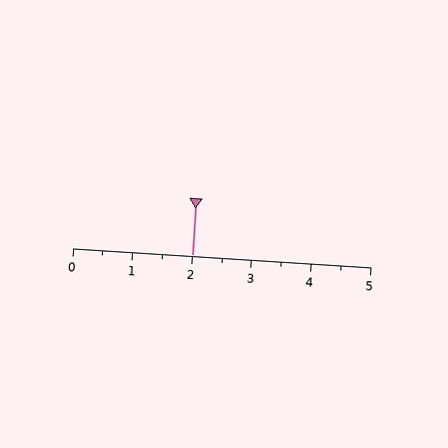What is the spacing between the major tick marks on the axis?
The major ticks are spaced 1 apart.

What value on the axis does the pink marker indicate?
The marker indicates approximately 2.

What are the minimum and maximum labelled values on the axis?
The axis runs from 0 to 5.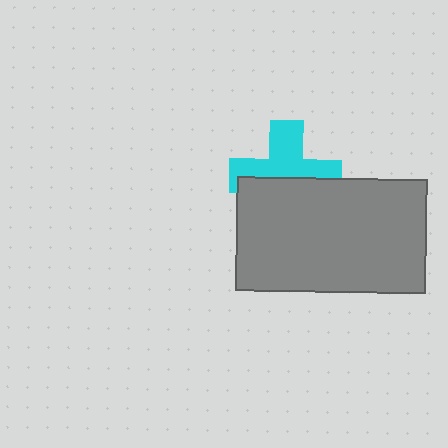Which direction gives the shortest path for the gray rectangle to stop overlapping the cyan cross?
Moving down gives the shortest separation.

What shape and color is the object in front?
The object in front is a gray rectangle.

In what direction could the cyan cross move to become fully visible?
The cyan cross could move up. That would shift it out from behind the gray rectangle entirely.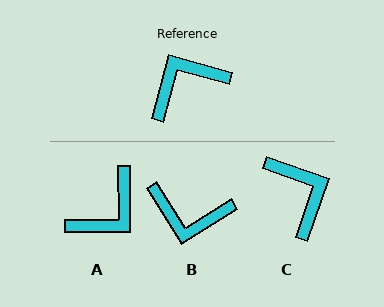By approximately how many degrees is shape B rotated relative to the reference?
Approximately 137 degrees counter-clockwise.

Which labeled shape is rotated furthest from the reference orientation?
A, about 164 degrees away.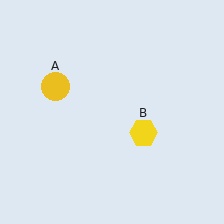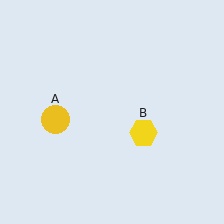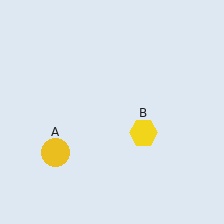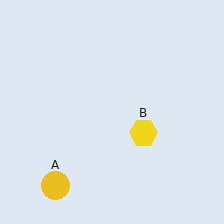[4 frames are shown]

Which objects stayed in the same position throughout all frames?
Yellow hexagon (object B) remained stationary.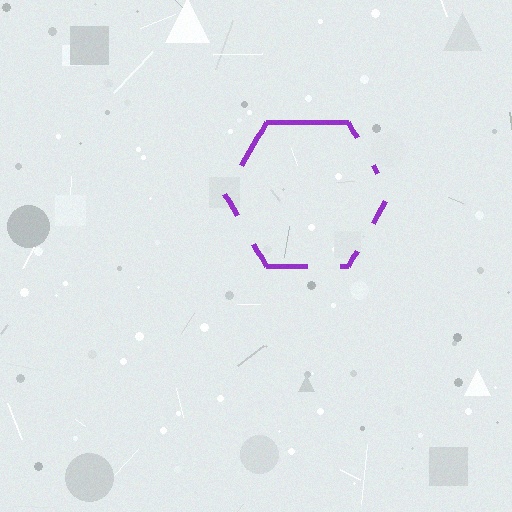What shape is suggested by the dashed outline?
The dashed outline suggests a hexagon.